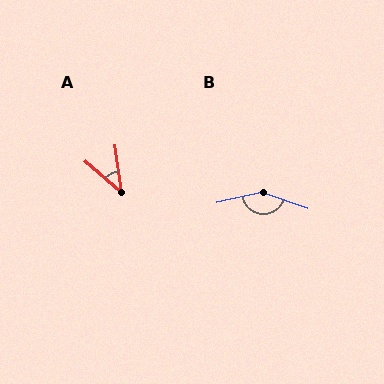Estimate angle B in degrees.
Approximately 148 degrees.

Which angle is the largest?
B, at approximately 148 degrees.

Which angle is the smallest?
A, at approximately 42 degrees.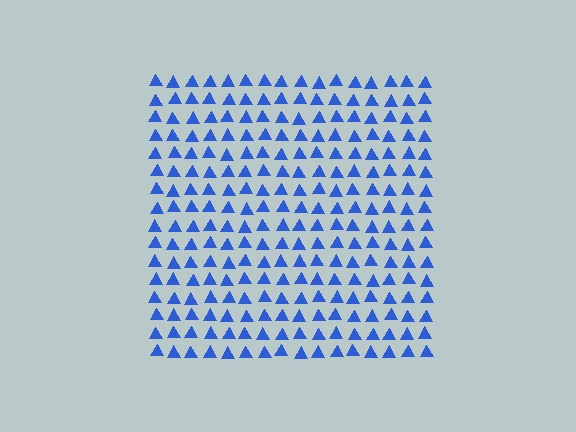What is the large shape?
The large shape is a square.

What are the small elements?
The small elements are triangles.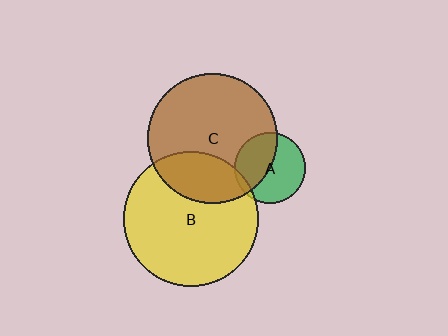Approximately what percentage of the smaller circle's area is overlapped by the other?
Approximately 5%.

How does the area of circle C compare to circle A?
Approximately 3.3 times.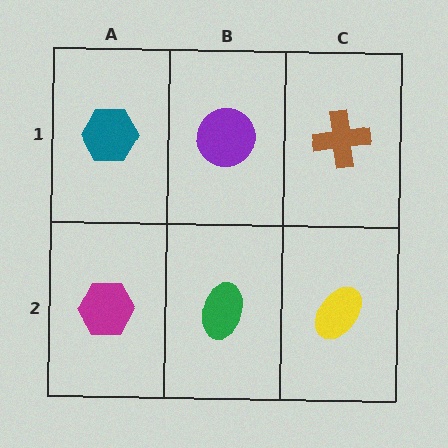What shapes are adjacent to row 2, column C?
A brown cross (row 1, column C), a green ellipse (row 2, column B).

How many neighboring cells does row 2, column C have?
2.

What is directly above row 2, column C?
A brown cross.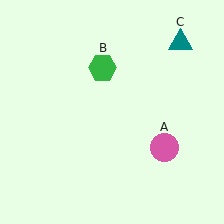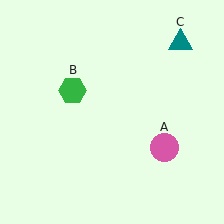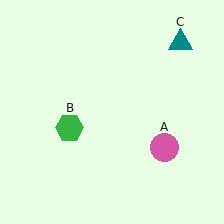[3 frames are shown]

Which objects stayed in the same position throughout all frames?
Pink circle (object A) and teal triangle (object C) remained stationary.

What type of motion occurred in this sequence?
The green hexagon (object B) rotated counterclockwise around the center of the scene.